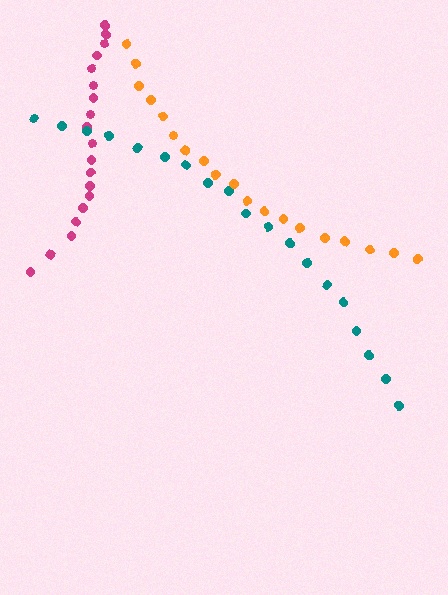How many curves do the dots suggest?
There are 3 distinct paths.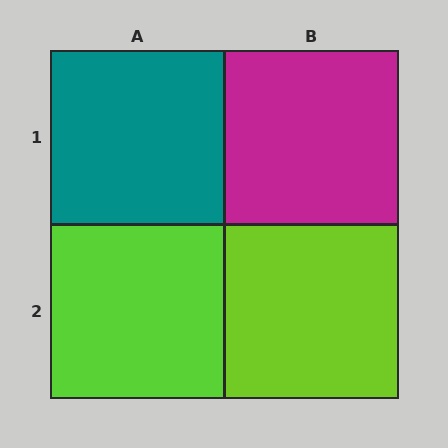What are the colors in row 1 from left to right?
Teal, magenta.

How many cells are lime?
2 cells are lime.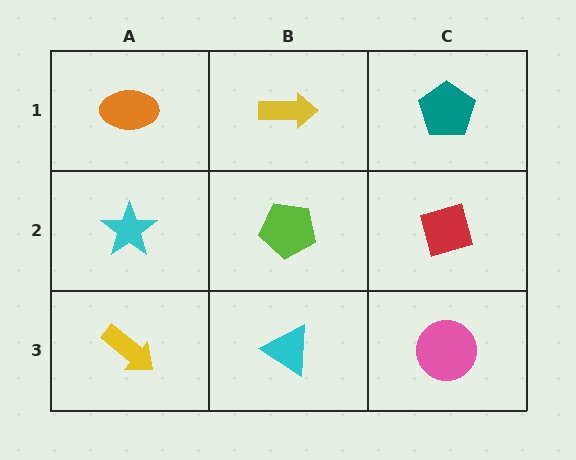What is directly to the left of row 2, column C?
A lime pentagon.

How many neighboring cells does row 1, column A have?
2.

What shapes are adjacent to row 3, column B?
A lime pentagon (row 2, column B), a yellow arrow (row 3, column A), a pink circle (row 3, column C).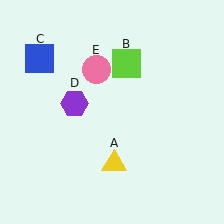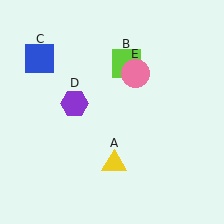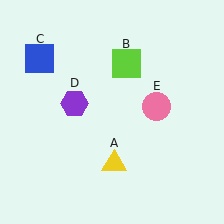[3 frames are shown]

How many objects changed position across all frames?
1 object changed position: pink circle (object E).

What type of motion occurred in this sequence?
The pink circle (object E) rotated clockwise around the center of the scene.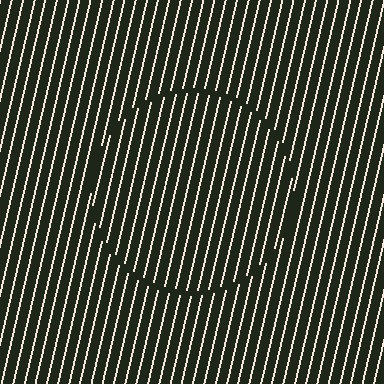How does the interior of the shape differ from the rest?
The interior of the shape contains the same grating, shifted by half a period — the contour is defined by the phase discontinuity where line-ends from the inner and outer gratings abut.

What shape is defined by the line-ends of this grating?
An illusory circle. The interior of the shape contains the same grating, shifted by half a period — the contour is defined by the phase discontinuity where line-ends from the inner and outer gratings abut.